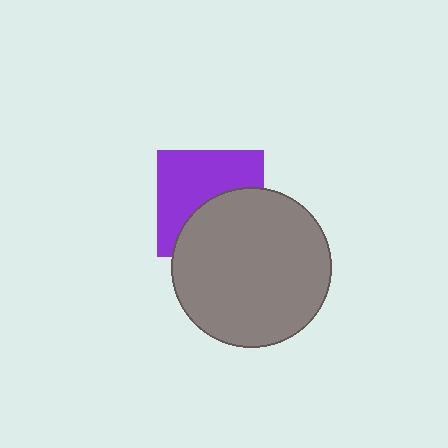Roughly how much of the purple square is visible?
About half of it is visible (roughly 55%).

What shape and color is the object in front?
The object in front is a gray circle.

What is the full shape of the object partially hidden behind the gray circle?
The partially hidden object is a purple square.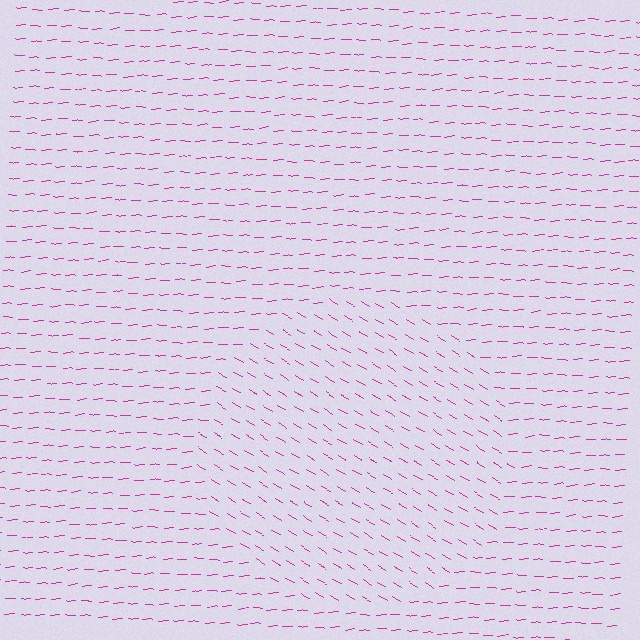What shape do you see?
I see a circle.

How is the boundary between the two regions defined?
The boundary is defined purely by a change in line orientation (approximately 34 degrees difference). All lines are the same color and thickness.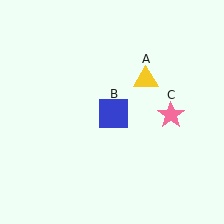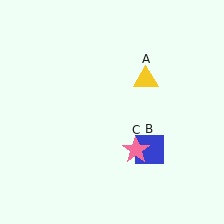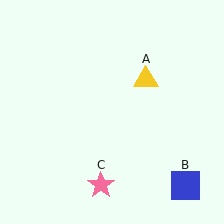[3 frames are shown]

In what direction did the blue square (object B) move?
The blue square (object B) moved down and to the right.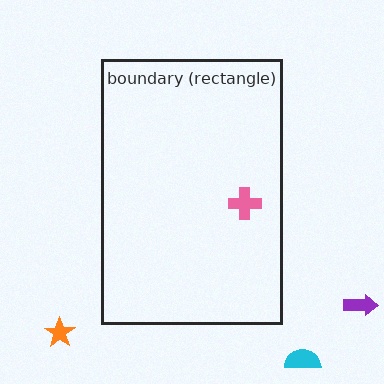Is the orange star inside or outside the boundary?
Outside.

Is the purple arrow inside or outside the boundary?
Outside.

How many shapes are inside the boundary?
1 inside, 3 outside.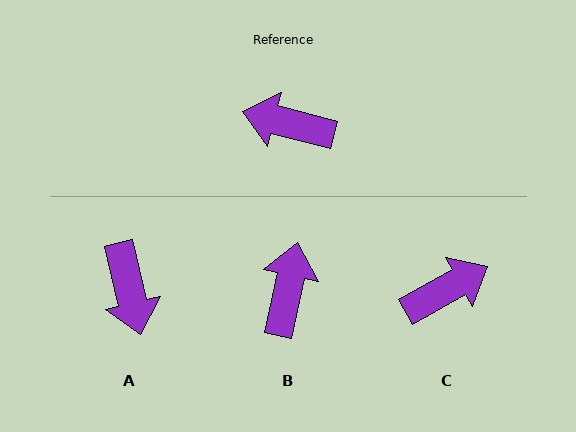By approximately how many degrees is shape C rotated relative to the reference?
Approximately 137 degrees clockwise.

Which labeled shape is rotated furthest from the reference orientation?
C, about 137 degrees away.